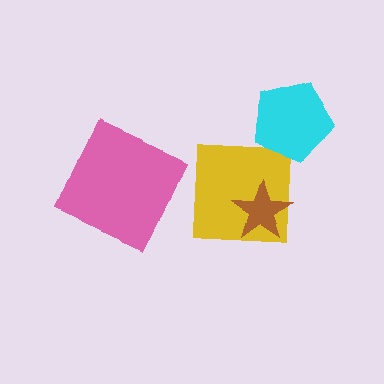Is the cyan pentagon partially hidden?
No, no other shape covers it.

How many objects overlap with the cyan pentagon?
0 objects overlap with the cyan pentagon.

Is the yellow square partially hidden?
Yes, it is partially covered by another shape.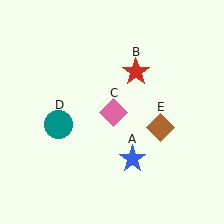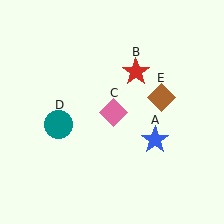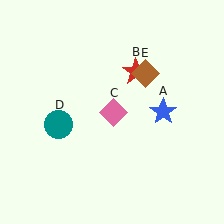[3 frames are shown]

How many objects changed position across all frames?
2 objects changed position: blue star (object A), brown diamond (object E).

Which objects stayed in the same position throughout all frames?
Red star (object B) and pink diamond (object C) and teal circle (object D) remained stationary.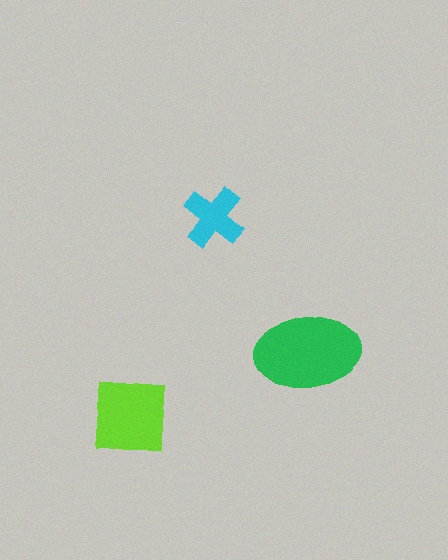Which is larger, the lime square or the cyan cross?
The lime square.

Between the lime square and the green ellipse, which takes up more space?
The green ellipse.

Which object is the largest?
The green ellipse.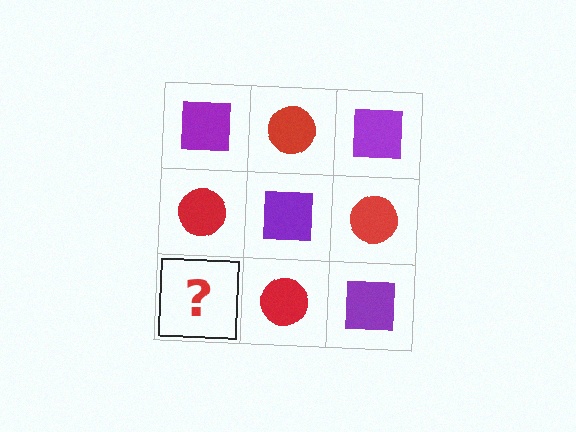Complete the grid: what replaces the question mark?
The question mark should be replaced with a purple square.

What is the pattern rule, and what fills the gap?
The rule is that it alternates purple square and red circle in a checkerboard pattern. The gap should be filled with a purple square.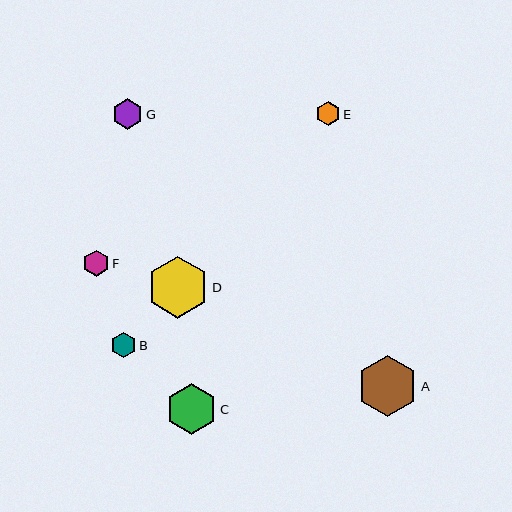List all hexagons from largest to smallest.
From largest to smallest: D, A, C, G, F, B, E.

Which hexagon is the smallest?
Hexagon E is the smallest with a size of approximately 23 pixels.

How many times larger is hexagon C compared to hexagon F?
Hexagon C is approximately 2.0 times the size of hexagon F.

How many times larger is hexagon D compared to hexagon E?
Hexagon D is approximately 2.6 times the size of hexagon E.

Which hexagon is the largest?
Hexagon D is the largest with a size of approximately 62 pixels.